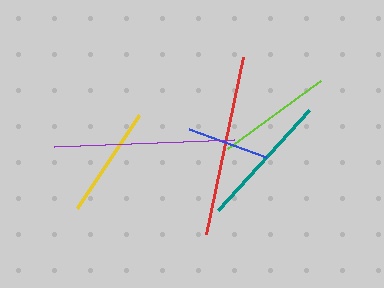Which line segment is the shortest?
The blue line is the shortest at approximately 81 pixels.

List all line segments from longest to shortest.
From longest to shortest: red, purple, teal, lime, yellow, blue.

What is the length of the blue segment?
The blue segment is approximately 81 pixels long.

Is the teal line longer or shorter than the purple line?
The purple line is longer than the teal line.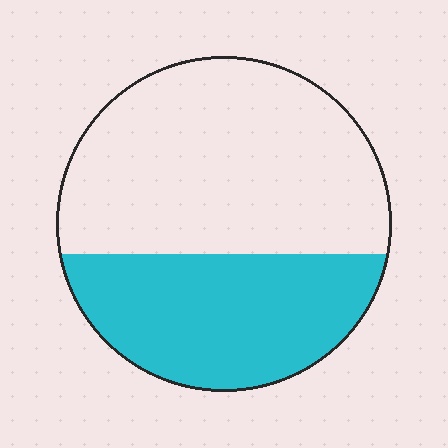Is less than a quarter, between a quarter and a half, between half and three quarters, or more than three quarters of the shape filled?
Between a quarter and a half.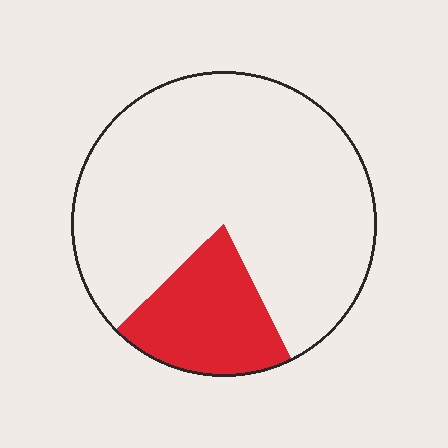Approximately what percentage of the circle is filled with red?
Approximately 20%.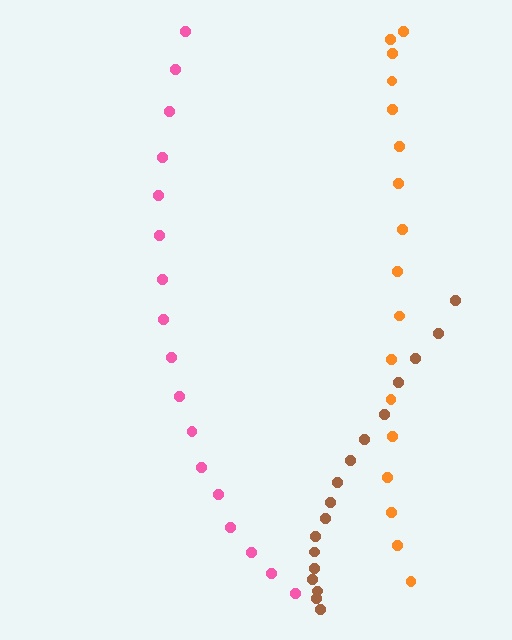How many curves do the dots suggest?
There are 3 distinct paths.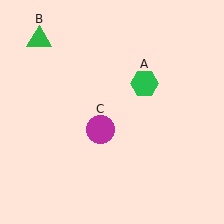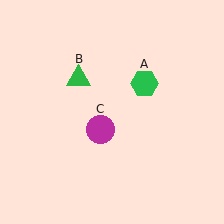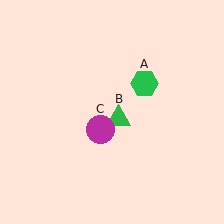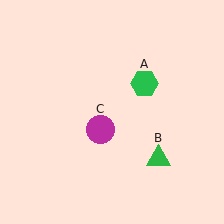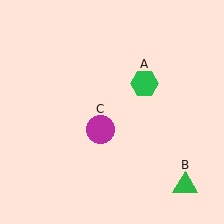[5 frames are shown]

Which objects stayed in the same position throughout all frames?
Green hexagon (object A) and magenta circle (object C) remained stationary.